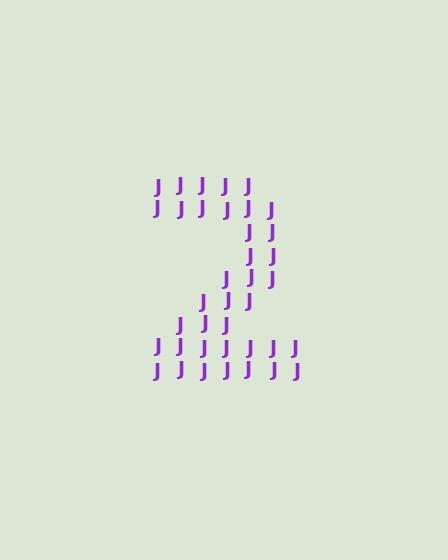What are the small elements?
The small elements are letter J's.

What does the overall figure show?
The overall figure shows the digit 2.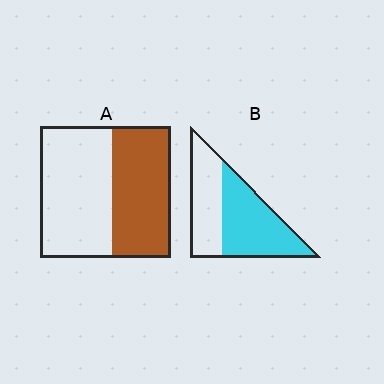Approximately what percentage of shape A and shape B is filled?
A is approximately 45% and B is approximately 55%.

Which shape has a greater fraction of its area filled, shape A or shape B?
Shape B.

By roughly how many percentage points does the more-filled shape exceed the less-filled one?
By roughly 10 percentage points (B over A).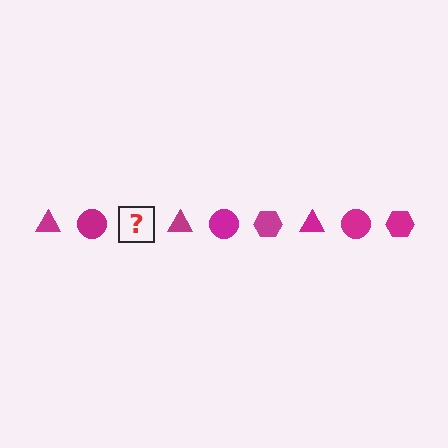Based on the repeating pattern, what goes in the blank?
The blank should be a magenta hexagon.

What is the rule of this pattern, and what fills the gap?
The rule is that the pattern cycles through triangle, circle, hexagon shapes in magenta. The gap should be filled with a magenta hexagon.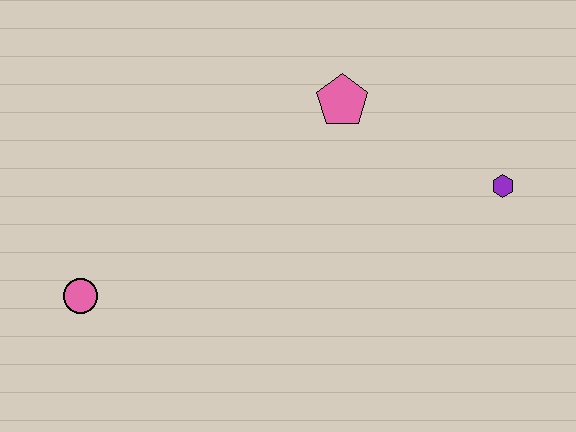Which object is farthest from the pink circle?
The purple hexagon is farthest from the pink circle.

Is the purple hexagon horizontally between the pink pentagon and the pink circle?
No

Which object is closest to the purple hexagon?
The pink pentagon is closest to the purple hexagon.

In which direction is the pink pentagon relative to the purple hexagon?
The pink pentagon is to the left of the purple hexagon.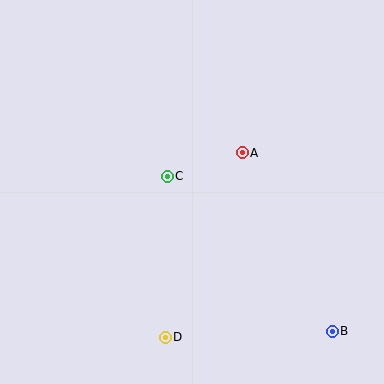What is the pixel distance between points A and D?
The distance between A and D is 200 pixels.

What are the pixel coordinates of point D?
Point D is at (165, 337).